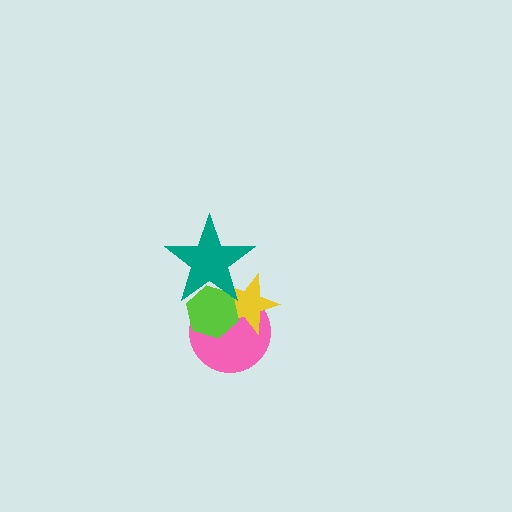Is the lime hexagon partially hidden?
Yes, it is partially covered by another shape.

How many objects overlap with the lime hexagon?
3 objects overlap with the lime hexagon.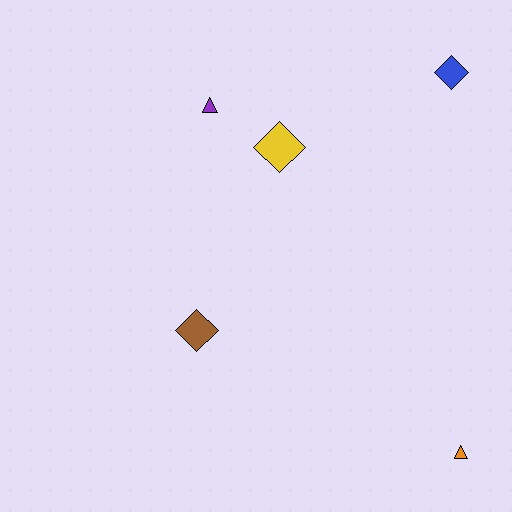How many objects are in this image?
There are 5 objects.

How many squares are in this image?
There are no squares.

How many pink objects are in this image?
There are no pink objects.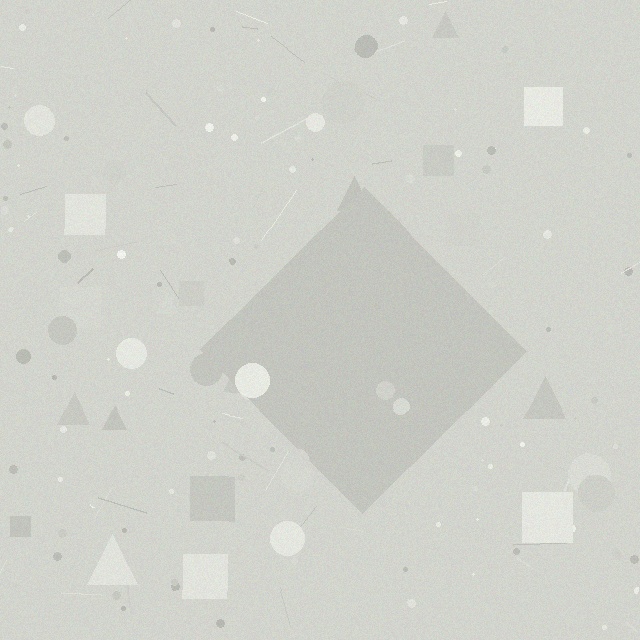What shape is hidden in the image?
A diamond is hidden in the image.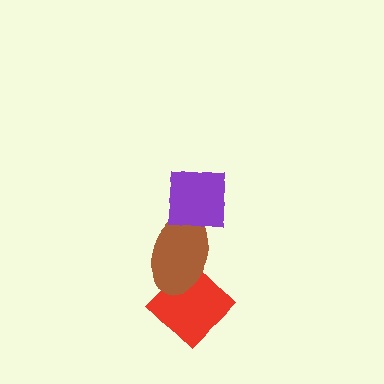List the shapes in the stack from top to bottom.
From top to bottom: the purple square, the brown ellipse, the red diamond.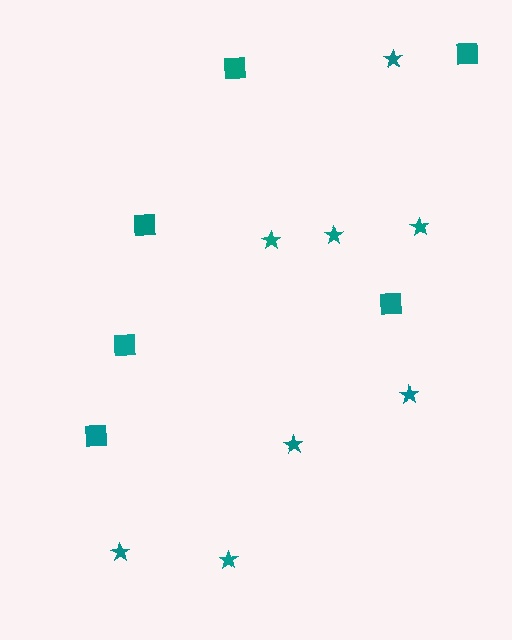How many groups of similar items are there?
There are 2 groups: one group of squares (6) and one group of stars (8).